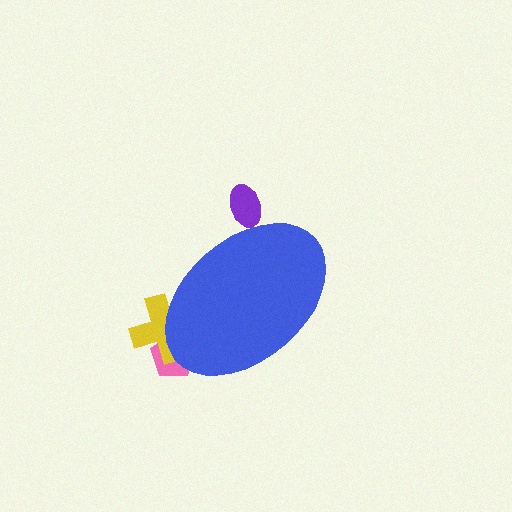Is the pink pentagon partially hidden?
Yes, the pink pentagon is partially hidden behind the blue ellipse.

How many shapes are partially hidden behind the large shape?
3 shapes are partially hidden.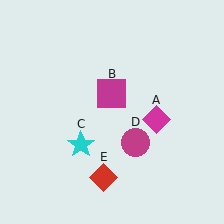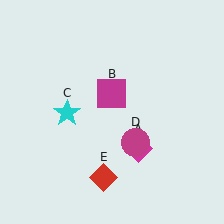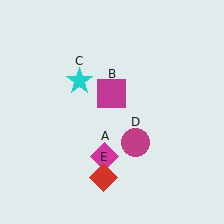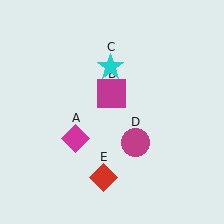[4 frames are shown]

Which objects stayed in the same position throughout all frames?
Magenta square (object B) and magenta circle (object D) and red diamond (object E) remained stationary.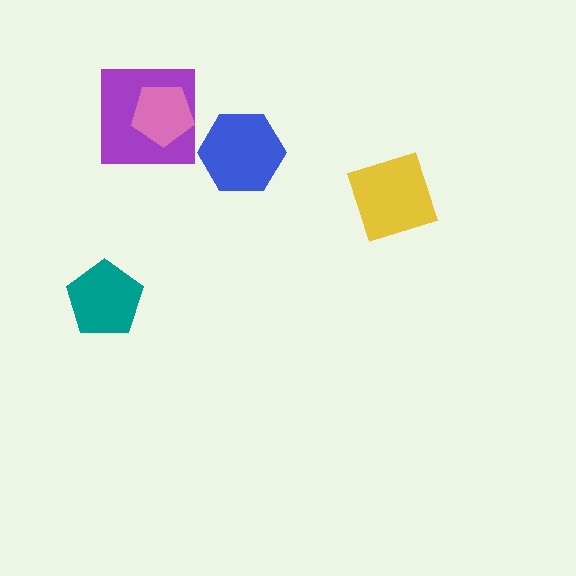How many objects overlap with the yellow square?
0 objects overlap with the yellow square.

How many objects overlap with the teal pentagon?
0 objects overlap with the teal pentagon.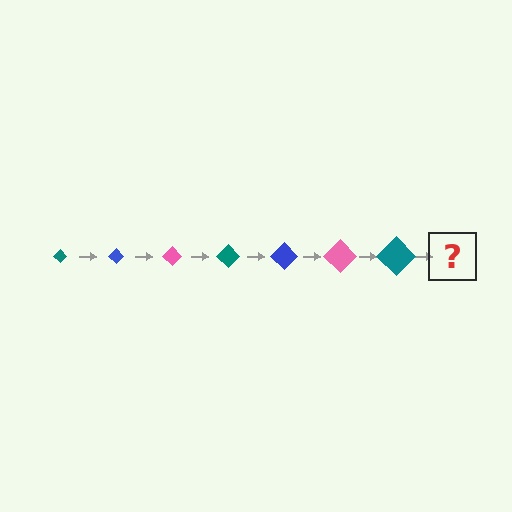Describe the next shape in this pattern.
It should be a blue diamond, larger than the previous one.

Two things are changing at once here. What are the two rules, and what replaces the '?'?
The two rules are that the diamond grows larger each step and the color cycles through teal, blue, and pink. The '?' should be a blue diamond, larger than the previous one.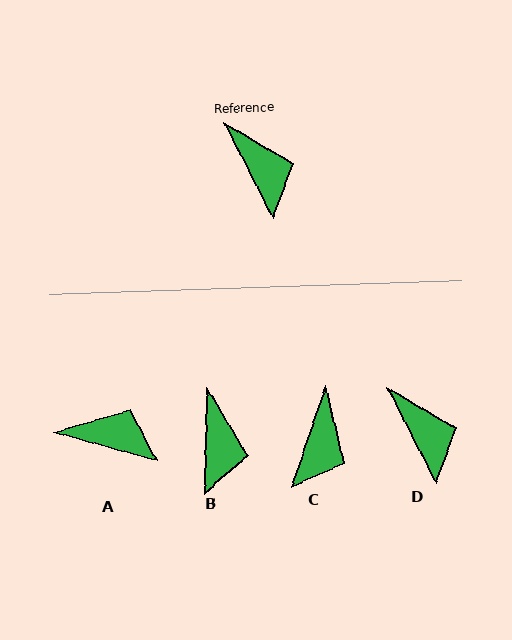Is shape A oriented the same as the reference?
No, it is off by about 47 degrees.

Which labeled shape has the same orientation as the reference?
D.